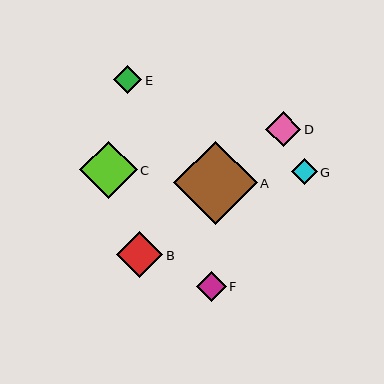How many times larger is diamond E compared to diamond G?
Diamond E is approximately 1.1 times the size of diamond G.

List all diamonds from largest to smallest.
From largest to smallest: A, C, B, D, F, E, G.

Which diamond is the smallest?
Diamond G is the smallest with a size of approximately 25 pixels.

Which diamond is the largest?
Diamond A is the largest with a size of approximately 83 pixels.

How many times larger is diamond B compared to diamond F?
Diamond B is approximately 1.6 times the size of diamond F.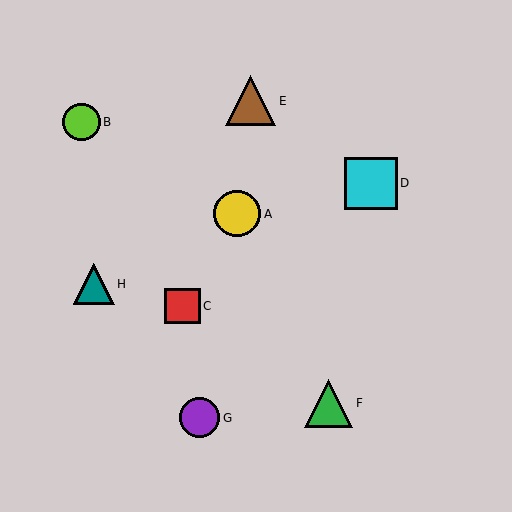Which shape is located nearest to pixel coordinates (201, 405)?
The purple circle (labeled G) at (200, 418) is nearest to that location.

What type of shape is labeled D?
Shape D is a cyan square.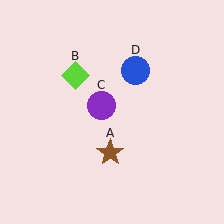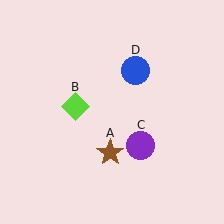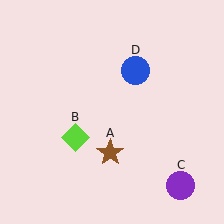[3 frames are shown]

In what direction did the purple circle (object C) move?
The purple circle (object C) moved down and to the right.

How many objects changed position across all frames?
2 objects changed position: lime diamond (object B), purple circle (object C).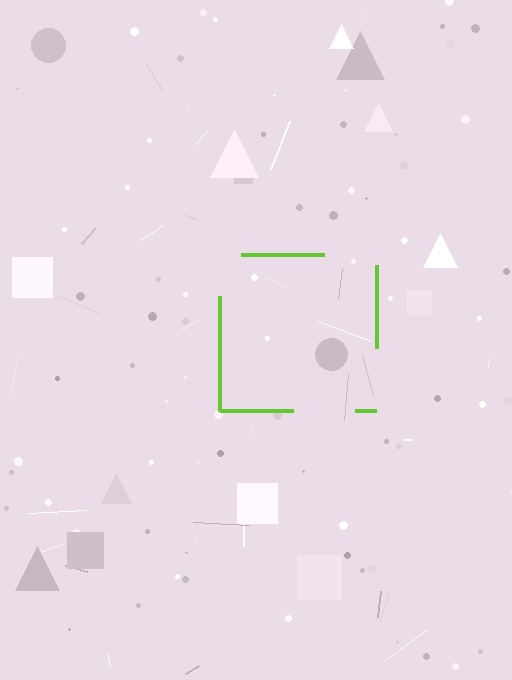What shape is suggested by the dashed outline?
The dashed outline suggests a square.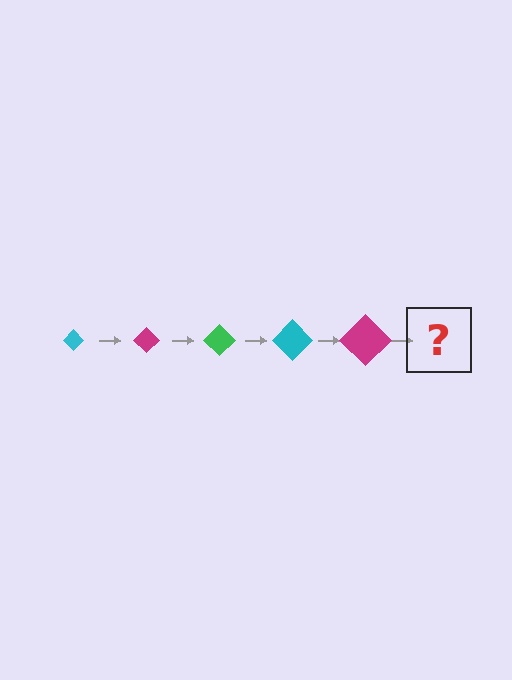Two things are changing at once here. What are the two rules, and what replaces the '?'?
The two rules are that the diamond grows larger each step and the color cycles through cyan, magenta, and green. The '?' should be a green diamond, larger than the previous one.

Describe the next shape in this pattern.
It should be a green diamond, larger than the previous one.